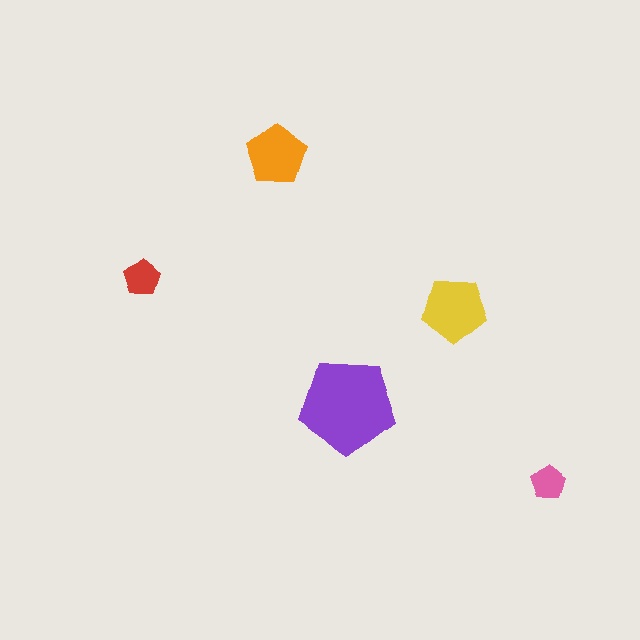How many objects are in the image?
There are 5 objects in the image.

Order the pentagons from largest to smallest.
the purple one, the yellow one, the orange one, the red one, the pink one.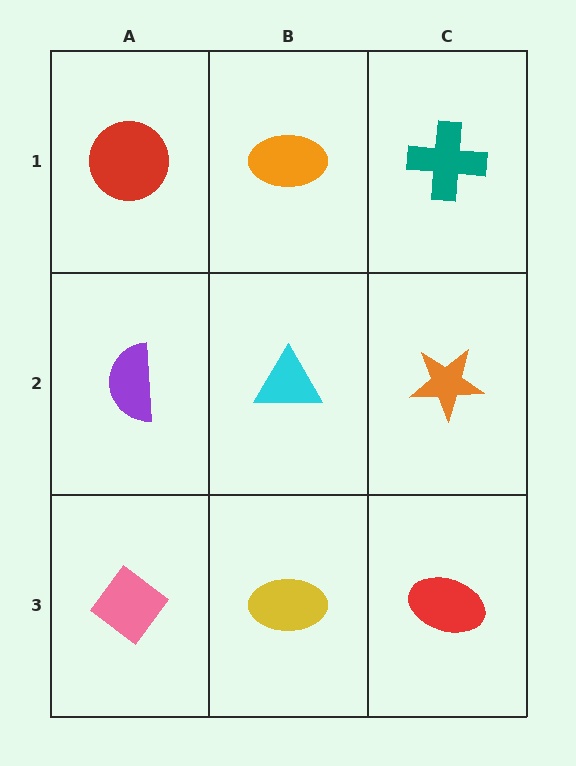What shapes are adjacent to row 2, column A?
A red circle (row 1, column A), a pink diamond (row 3, column A), a cyan triangle (row 2, column B).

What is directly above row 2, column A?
A red circle.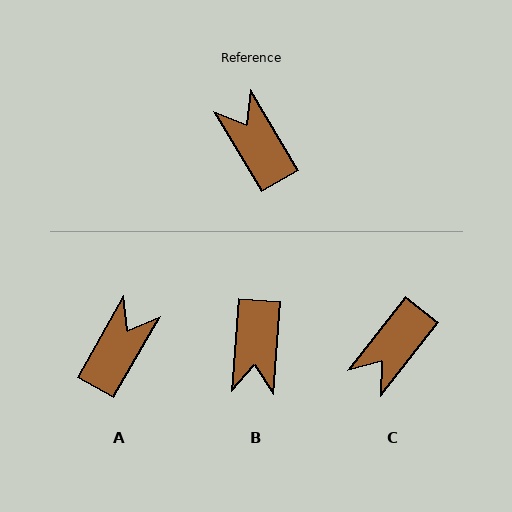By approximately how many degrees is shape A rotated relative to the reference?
Approximately 60 degrees clockwise.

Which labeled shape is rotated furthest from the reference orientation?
B, about 145 degrees away.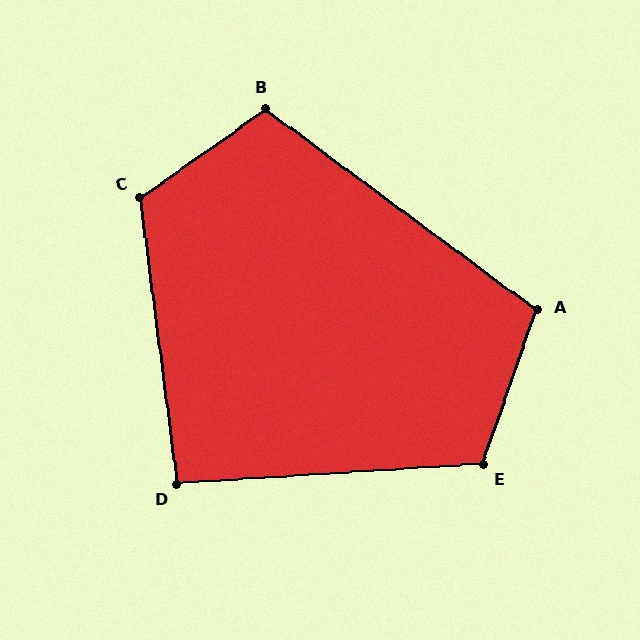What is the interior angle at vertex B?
Approximately 109 degrees (obtuse).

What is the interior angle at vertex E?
Approximately 113 degrees (obtuse).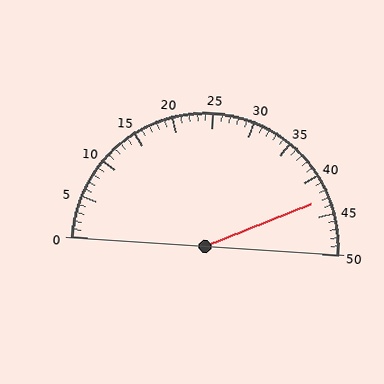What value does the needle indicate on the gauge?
The needle indicates approximately 43.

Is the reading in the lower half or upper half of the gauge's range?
The reading is in the upper half of the range (0 to 50).